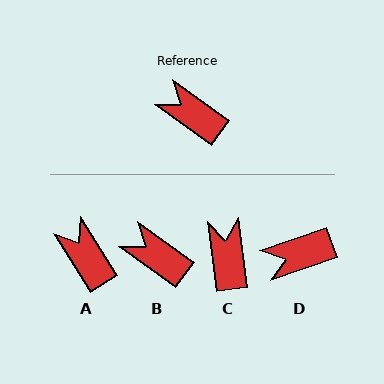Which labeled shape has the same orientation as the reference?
B.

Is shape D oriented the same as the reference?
No, it is off by about 55 degrees.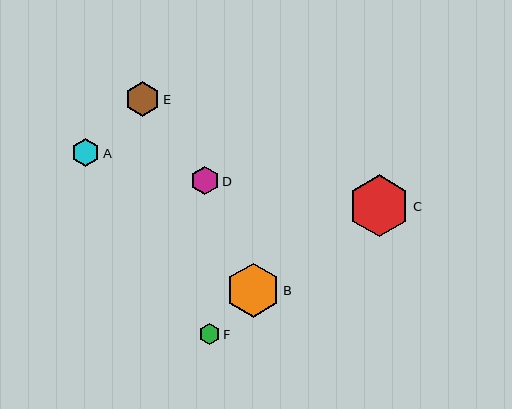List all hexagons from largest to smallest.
From largest to smallest: C, B, E, D, A, F.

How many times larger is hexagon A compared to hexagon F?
Hexagon A is approximately 1.4 times the size of hexagon F.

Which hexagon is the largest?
Hexagon C is the largest with a size of approximately 61 pixels.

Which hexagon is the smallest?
Hexagon F is the smallest with a size of approximately 20 pixels.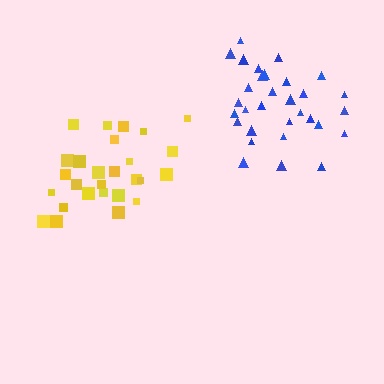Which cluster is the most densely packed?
Yellow.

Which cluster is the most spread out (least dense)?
Blue.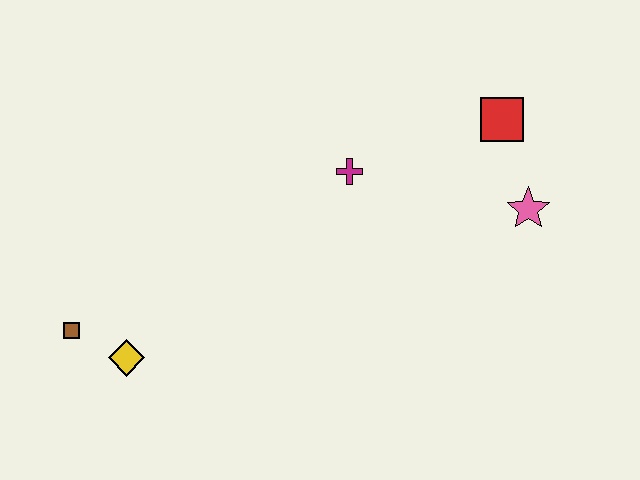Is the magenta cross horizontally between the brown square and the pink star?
Yes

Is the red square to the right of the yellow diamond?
Yes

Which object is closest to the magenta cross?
The red square is closest to the magenta cross.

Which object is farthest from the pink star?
The brown square is farthest from the pink star.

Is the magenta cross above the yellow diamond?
Yes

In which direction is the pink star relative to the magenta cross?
The pink star is to the right of the magenta cross.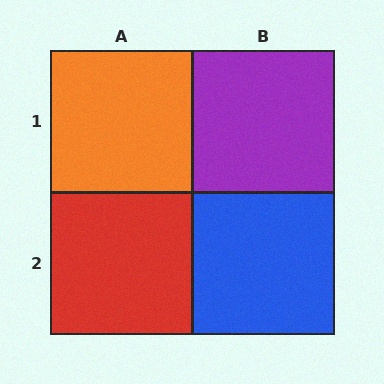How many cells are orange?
1 cell is orange.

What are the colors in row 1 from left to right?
Orange, purple.